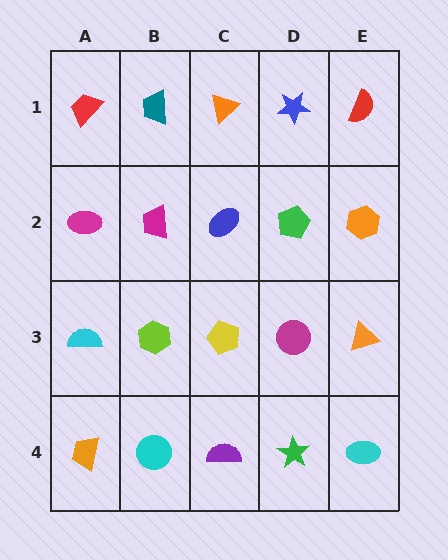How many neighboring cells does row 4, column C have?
3.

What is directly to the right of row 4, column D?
A cyan ellipse.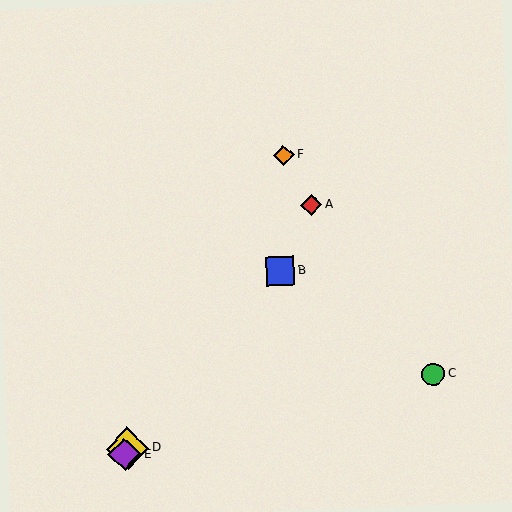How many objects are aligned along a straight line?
3 objects (D, E, F) are aligned along a straight line.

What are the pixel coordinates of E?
Object E is at (124, 454).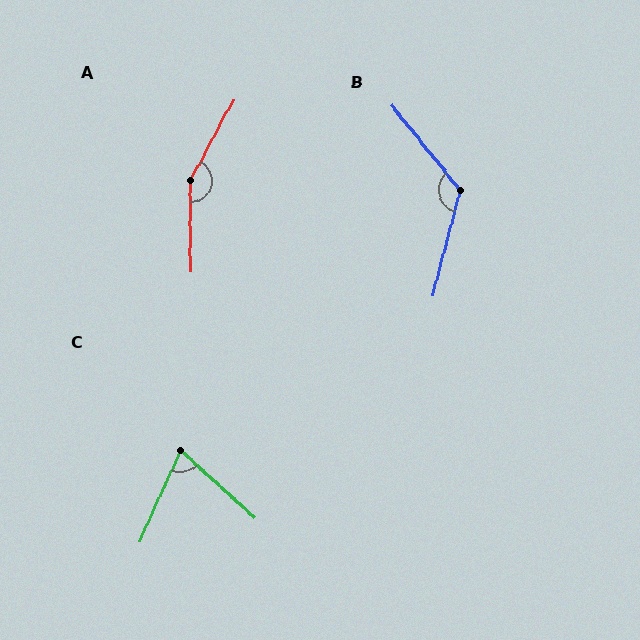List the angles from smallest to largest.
C (72°), B (127°), A (151°).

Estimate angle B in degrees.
Approximately 127 degrees.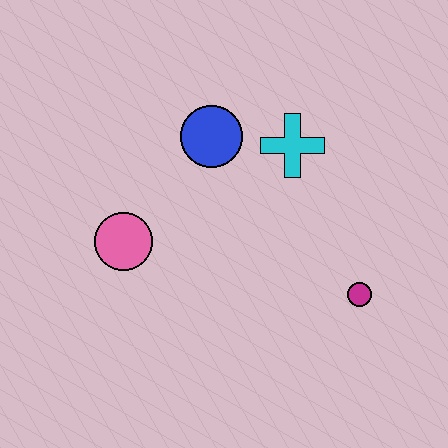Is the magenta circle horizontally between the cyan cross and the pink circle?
No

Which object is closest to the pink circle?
The blue circle is closest to the pink circle.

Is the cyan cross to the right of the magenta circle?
No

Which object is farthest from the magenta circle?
The pink circle is farthest from the magenta circle.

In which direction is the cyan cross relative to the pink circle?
The cyan cross is to the right of the pink circle.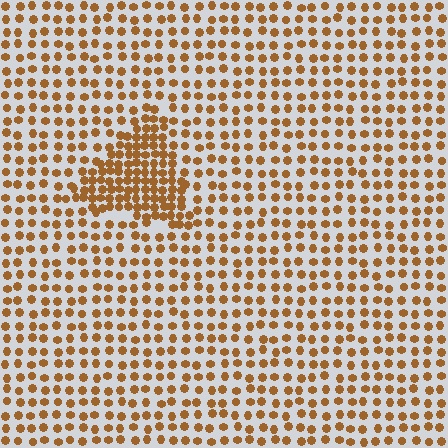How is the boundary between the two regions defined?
The boundary is defined by a change in element density (approximately 2.1x ratio). All elements are the same color, size, and shape.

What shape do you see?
I see a triangle.